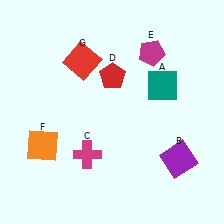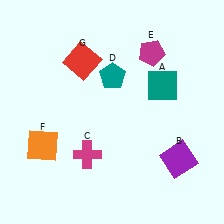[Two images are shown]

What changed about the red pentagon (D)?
In Image 1, D is red. In Image 2, it changed to teal.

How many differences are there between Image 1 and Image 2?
There is 1 difference between the two images.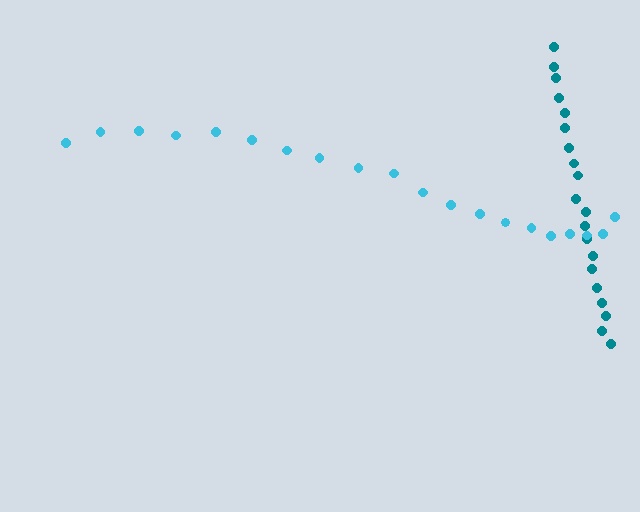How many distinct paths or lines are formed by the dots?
There are 2 distinct paths.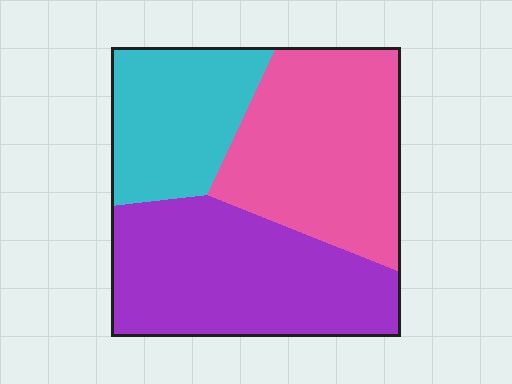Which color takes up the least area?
Cyan, at roughly 25%.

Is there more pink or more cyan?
Pink.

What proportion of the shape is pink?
Pink covers roughly 35% of the shape.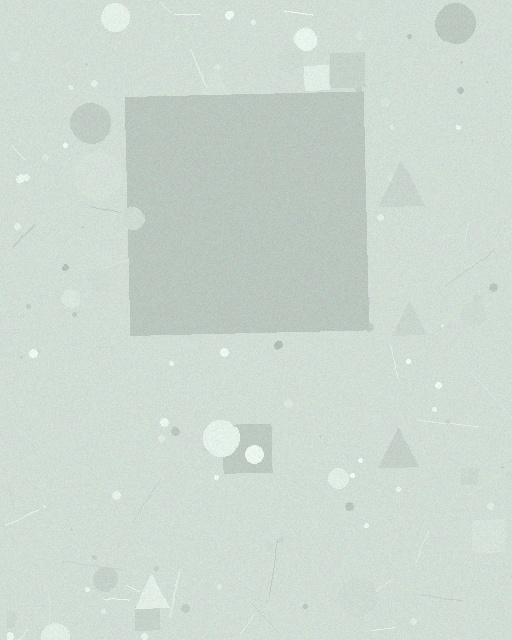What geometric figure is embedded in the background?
A square is embedded in the background.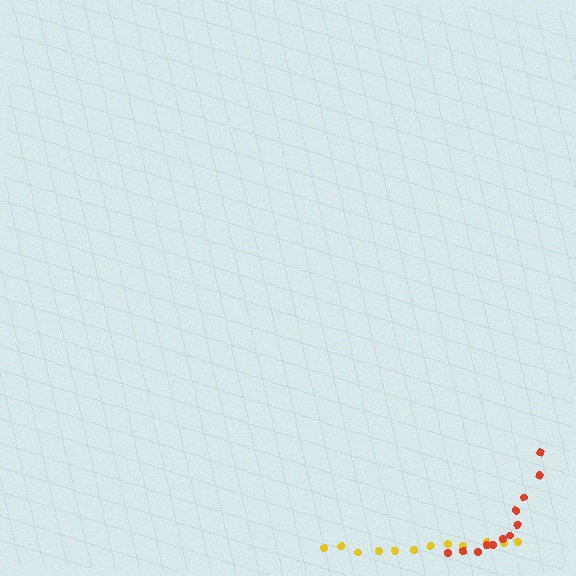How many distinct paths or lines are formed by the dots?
There are 2 distinct paths.